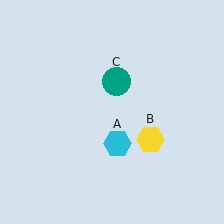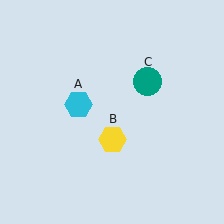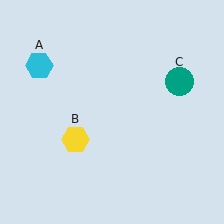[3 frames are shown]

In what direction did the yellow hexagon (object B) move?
The yellow hexagon (object B) moved left.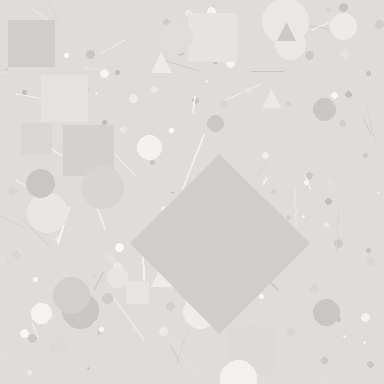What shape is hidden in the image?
A diamond is hidden in the image.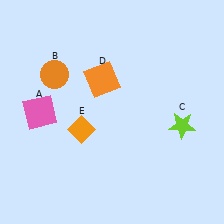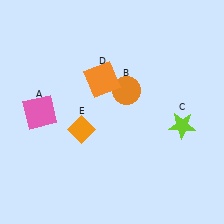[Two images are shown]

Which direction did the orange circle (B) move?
The orange circle (B) moved right.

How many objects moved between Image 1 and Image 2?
1 object moved between the two images.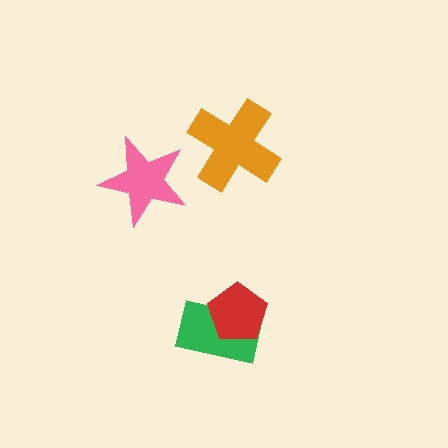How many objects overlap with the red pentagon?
1 object overlaps with the red pentagon.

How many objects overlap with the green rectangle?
1 object overlaps with the green rectangle.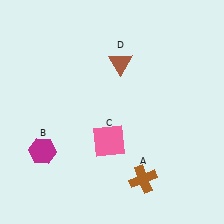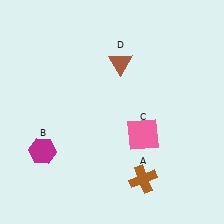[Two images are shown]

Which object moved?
The pink square (C) moved right.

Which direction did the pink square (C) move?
The pink square (C) moved right.